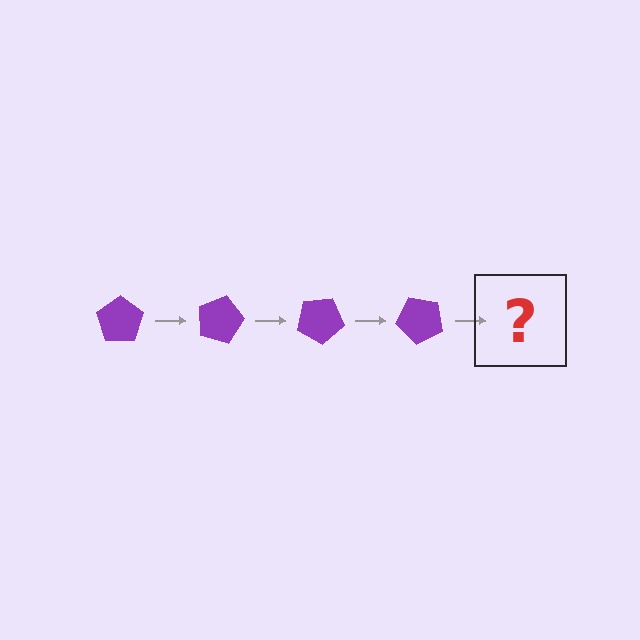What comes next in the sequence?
The next element should be a purple pentagon rotated 60 degrees.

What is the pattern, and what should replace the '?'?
The pattern is that the pentagon rotates 15 degrees each step. The '?' should be a purple pentagon rotated 60 degrees.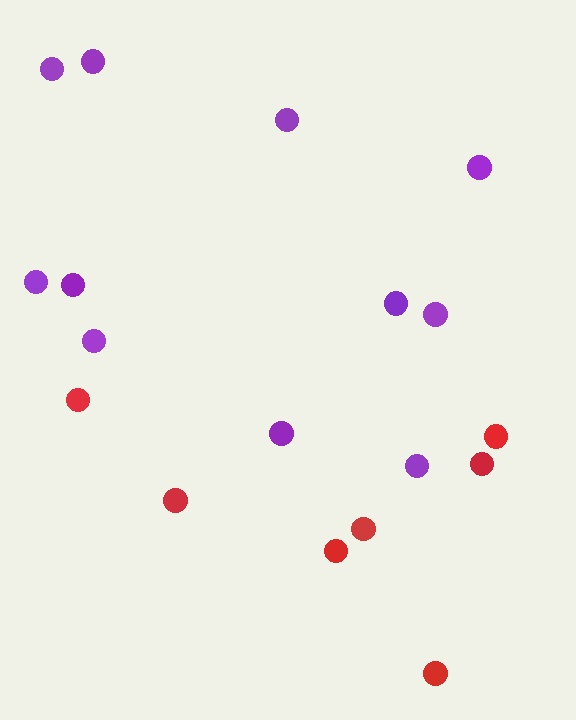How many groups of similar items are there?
There are 2 groups: one group of purple circles (11) and one group of red circles (7).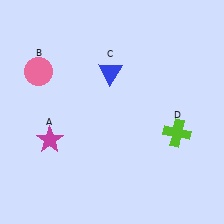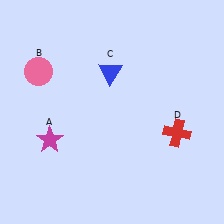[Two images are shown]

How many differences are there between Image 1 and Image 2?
There is 1 difference between the two images.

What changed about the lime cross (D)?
In Image 1, D is lime. In Image 2, it changed to red.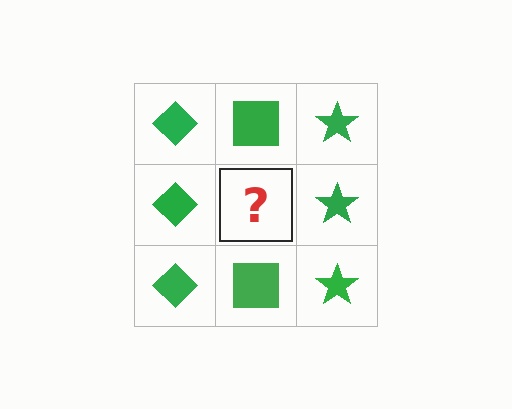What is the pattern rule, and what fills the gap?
The rule is that each column has a consistent shape. The gap should be filled with a green square.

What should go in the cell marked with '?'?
The missing cell should contain a green square.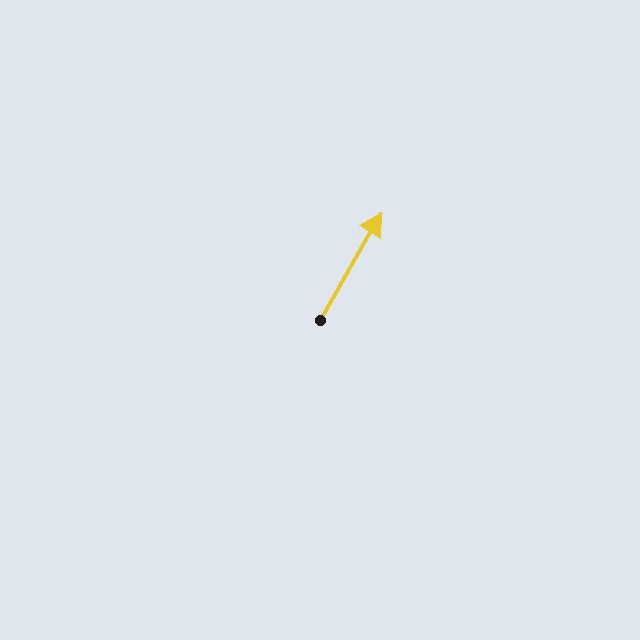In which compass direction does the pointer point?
Northeast.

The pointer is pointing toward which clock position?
Roughly 1 o'clock.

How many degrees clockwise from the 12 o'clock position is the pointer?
Approximately 30 degrees.